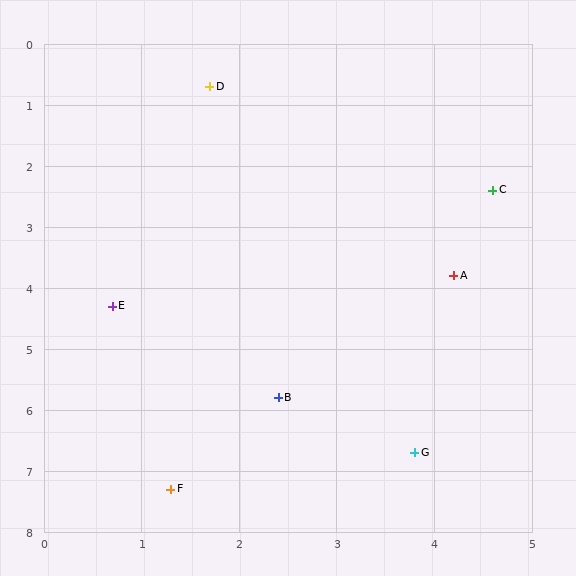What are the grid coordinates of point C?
Point C is at approximately (4.6, 2.4).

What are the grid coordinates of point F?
Point F is at approximately (1.3, 7.3).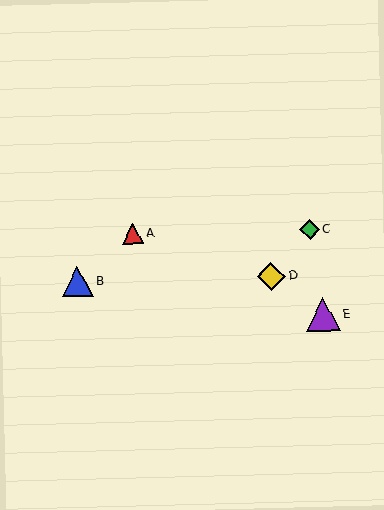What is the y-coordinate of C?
Object C is at y≈229.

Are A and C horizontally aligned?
Yes, both are at y≈234.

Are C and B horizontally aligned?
No, C is at y≈229 and B is at y≈282.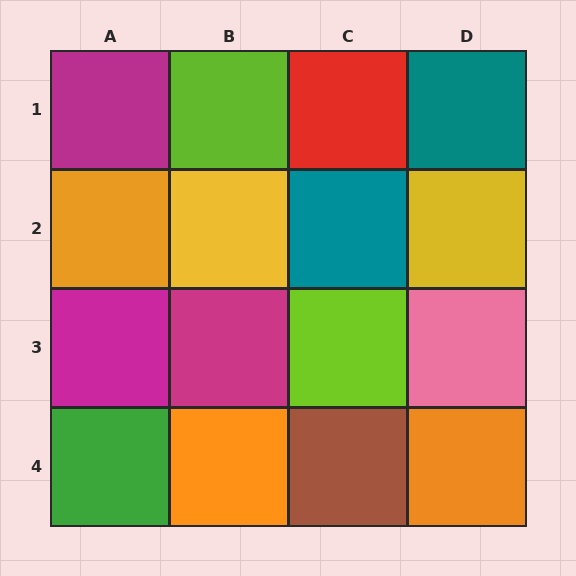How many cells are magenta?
3 cells are magenta.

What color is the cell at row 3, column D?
Pink.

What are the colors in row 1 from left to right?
Magenta, lime, red, teal.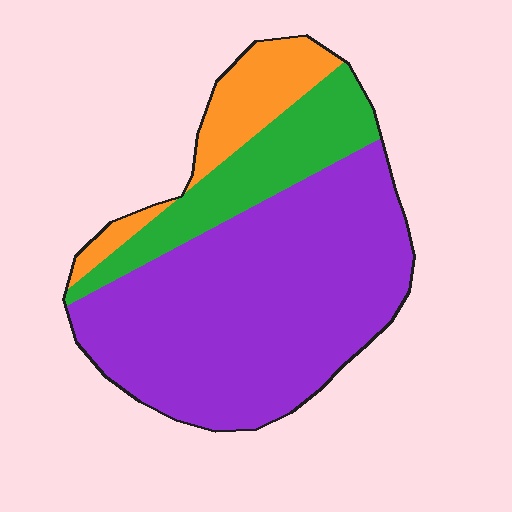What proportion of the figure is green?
Green takes up about one fifth (1/5) of the figure.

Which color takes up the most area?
Purple, at roughly 65%.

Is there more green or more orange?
Green.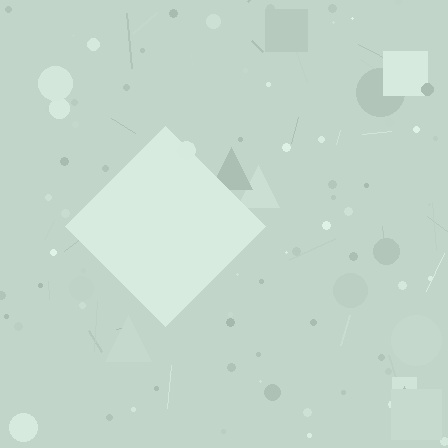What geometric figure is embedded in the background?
A diamond is embedded in the background.